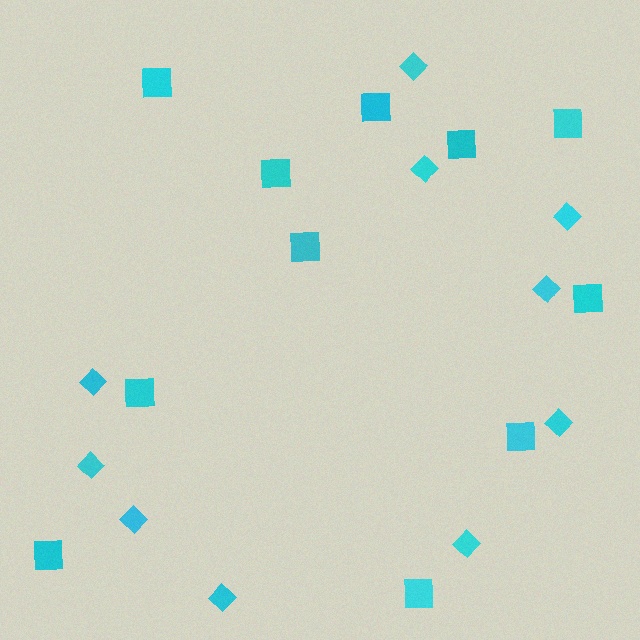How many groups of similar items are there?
There are 2 groups: one group of diamonds (10) and one group of squares (11).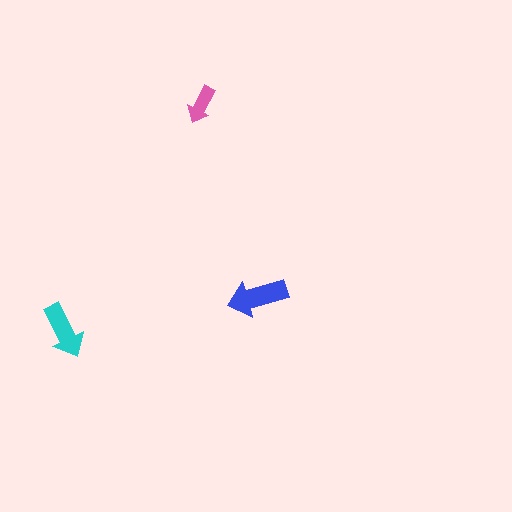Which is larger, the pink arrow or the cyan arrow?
The cyan one.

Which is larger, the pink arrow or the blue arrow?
The blue one.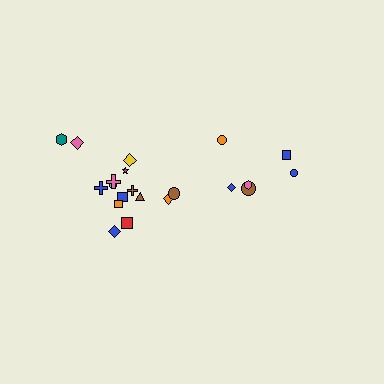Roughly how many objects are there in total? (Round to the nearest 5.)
Roughly 20 objects in total.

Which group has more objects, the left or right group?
The left group.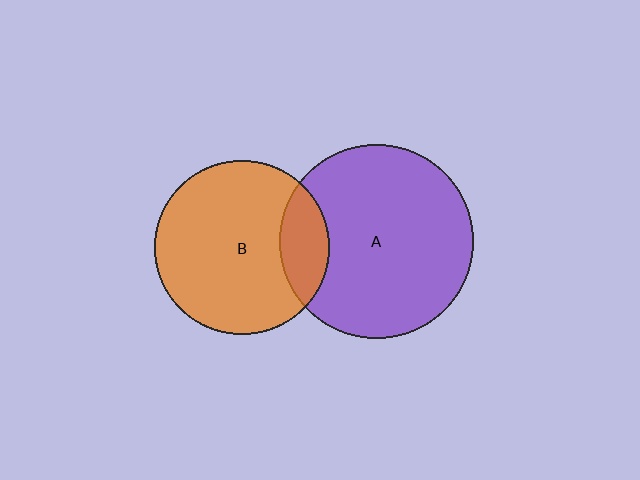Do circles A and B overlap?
Yes.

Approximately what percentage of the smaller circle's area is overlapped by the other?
Approximately 20%.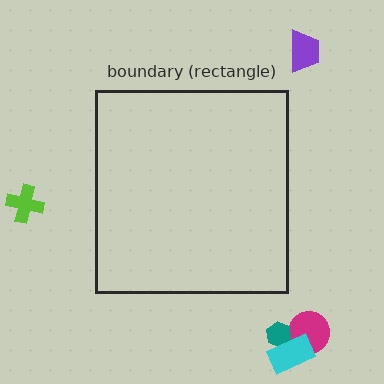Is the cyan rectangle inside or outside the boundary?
Outside.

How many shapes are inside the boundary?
0 inside, 5 outside.